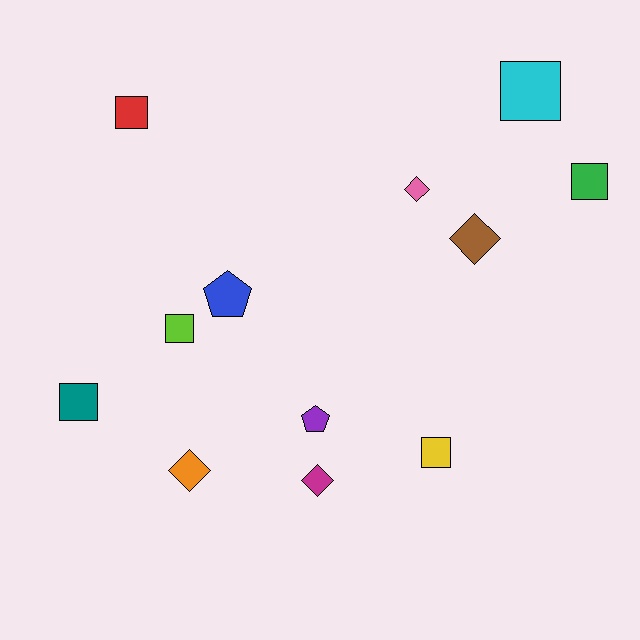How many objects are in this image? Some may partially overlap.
There are 12 objects.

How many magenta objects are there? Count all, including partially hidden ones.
There is 1 magenta object.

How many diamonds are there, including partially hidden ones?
There are 4 diamonds.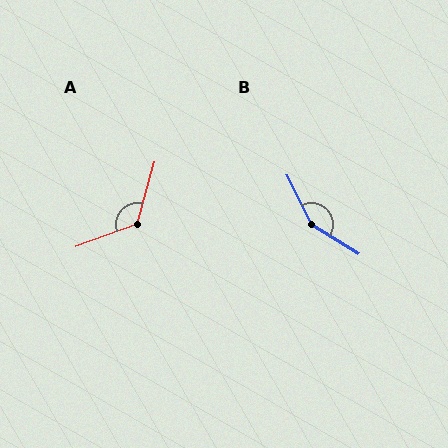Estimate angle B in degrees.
Approximately 148 degrees.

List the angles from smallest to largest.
A (126°), B (148°).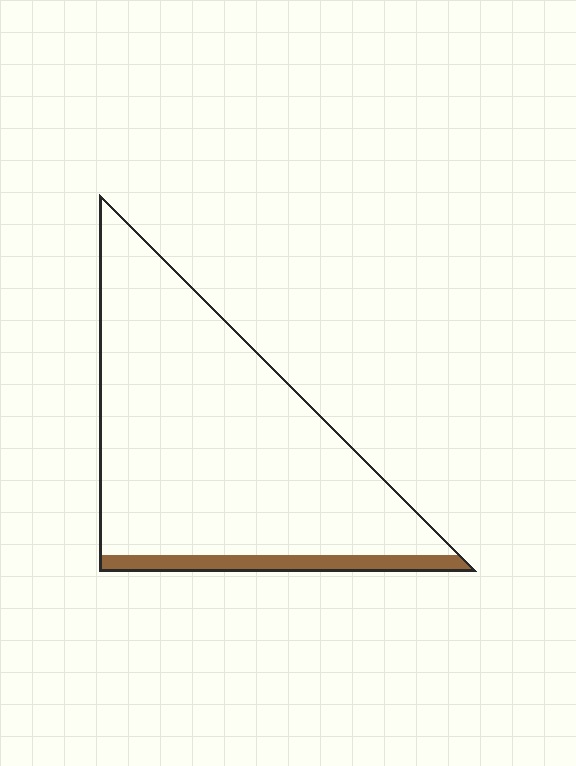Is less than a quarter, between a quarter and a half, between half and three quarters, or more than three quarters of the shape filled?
Less than a quarter.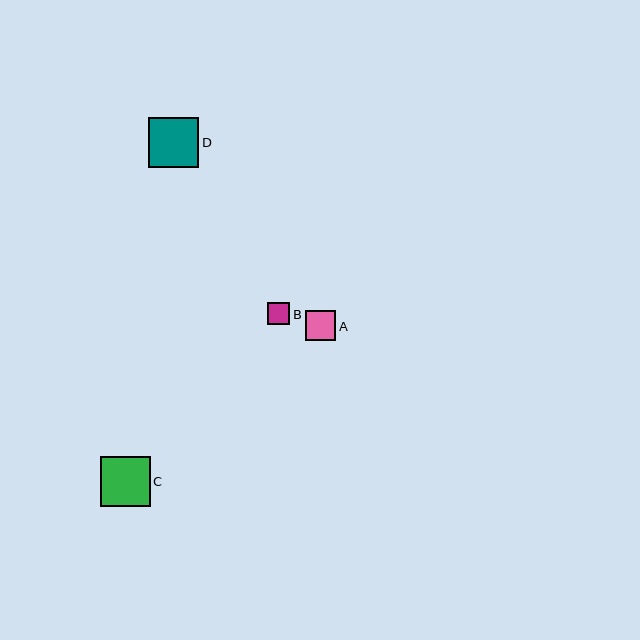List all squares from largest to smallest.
From largest to smallest: D, C, A, B.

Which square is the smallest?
Square B is the smallest with a size of approximately 22 pixels.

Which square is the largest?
Square D is the largest with a size of approximately 51 pixels.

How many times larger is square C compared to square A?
Square C is approximately 1.7 times the size of square A.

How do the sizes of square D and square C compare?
Square D and square C are approximately the same size.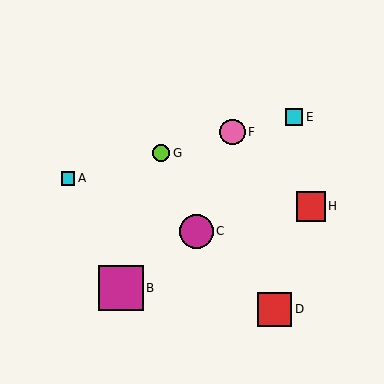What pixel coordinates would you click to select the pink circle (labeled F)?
Click at (232, 132) to select the pink circle F.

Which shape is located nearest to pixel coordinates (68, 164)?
The cyan square (labeled A) at (68, 178) is nearest to that location.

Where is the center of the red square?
The center of the red square is at (311, 206).